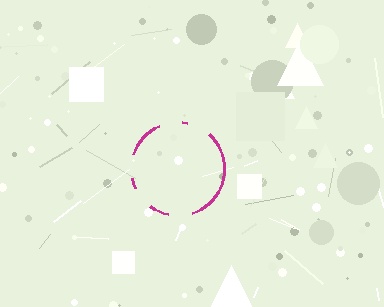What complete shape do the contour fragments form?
The contour fragments form a circle.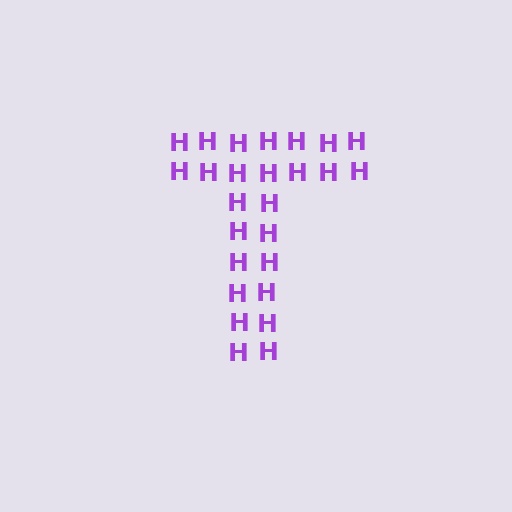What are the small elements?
The small elements are letter H's.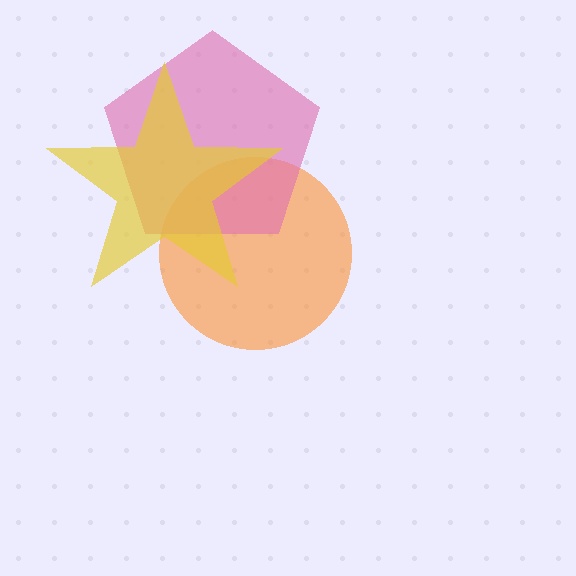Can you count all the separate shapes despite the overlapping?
Yes, there are 3 separate shapes.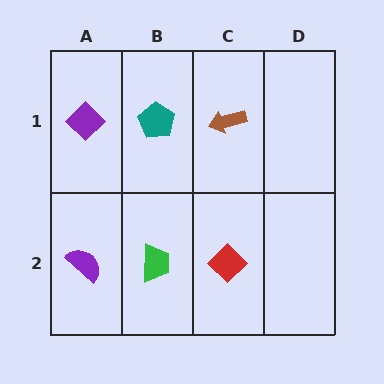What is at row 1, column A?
A purple diamond.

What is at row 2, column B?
A green trapezoid.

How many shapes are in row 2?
3 shapes.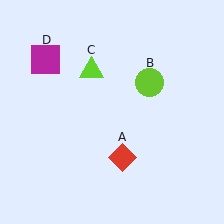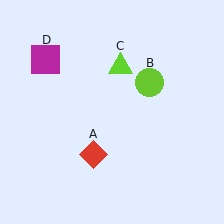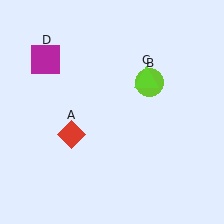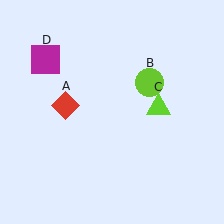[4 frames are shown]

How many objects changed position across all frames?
2 objects changed position: red diamond (object A), lime triangle (object C).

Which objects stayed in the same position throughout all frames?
Lime circle (object B) and magenta square (object D) remained stationary.